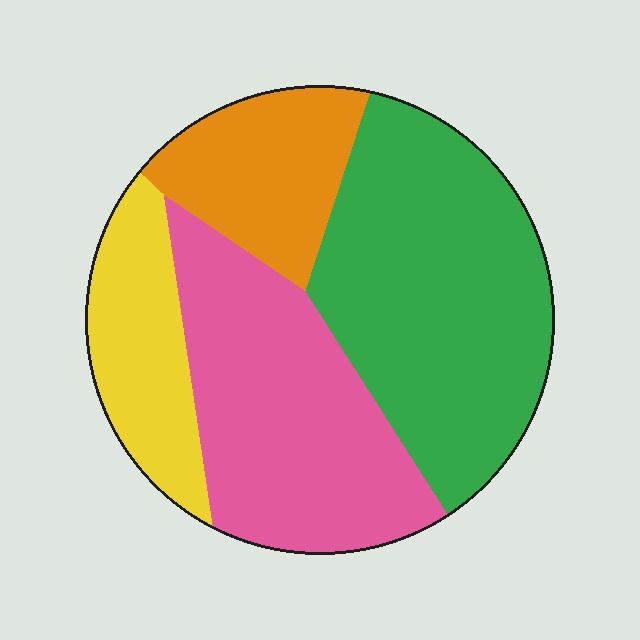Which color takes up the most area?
Green, at roughly 40%.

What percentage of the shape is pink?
Pink takes up about one third (1/3) of the shape.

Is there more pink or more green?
Green.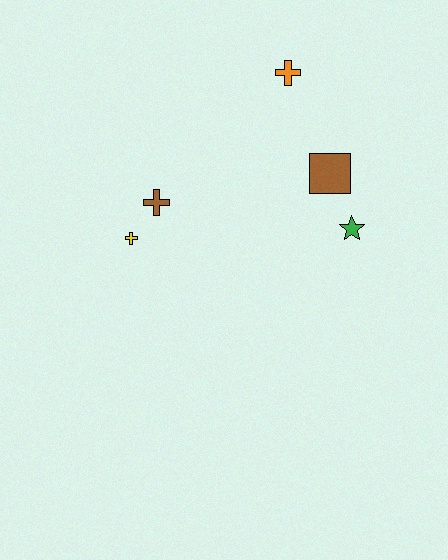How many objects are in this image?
There are 5 objects.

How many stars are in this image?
There is 1 star.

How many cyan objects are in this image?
There are no cyan objects.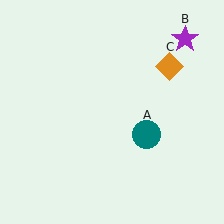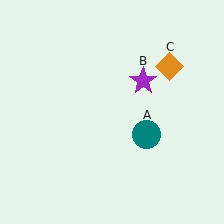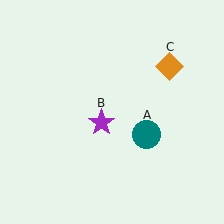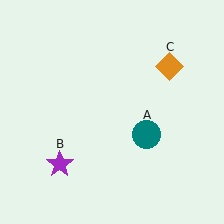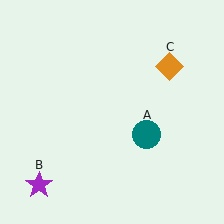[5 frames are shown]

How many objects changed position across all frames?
1 object changed position: purple star (object B).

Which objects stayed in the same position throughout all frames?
Teal circle (object A) and orange diamond (object C) remained stationary.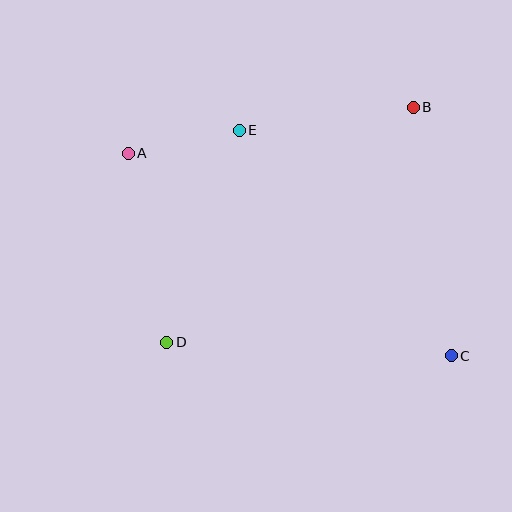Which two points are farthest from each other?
Points A and C are farthest from each other.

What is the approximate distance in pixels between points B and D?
The distance between B and D is approximately 340 pixels.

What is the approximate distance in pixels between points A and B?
The distance between A and B is approximately 288 pixels.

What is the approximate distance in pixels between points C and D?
The distance between C and D is approximately 285 pixels.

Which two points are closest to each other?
Points A and E are closest to each other.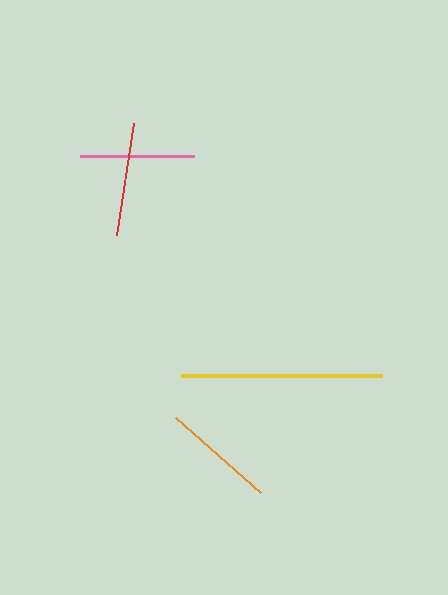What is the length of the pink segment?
The pink segment is approximately 114 pixels long.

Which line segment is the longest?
The yellow line is the longest at approximately 201 pixels.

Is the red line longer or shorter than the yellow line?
The yellow line is longer than the red line.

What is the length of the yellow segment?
The yellow segment is approximately 201 pixels long.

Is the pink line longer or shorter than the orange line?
The pink line is longer than the orange line.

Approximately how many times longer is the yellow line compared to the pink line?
The yellow line is approximately 1.8 times the length of the pink line.